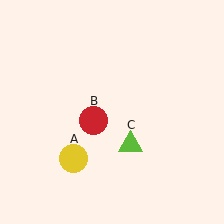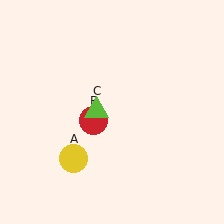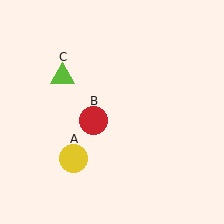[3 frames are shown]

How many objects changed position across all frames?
1 object changed position: lime triangle (object C).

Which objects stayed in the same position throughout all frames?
Yellow circle (object A) and red circle (object B) remained stationary.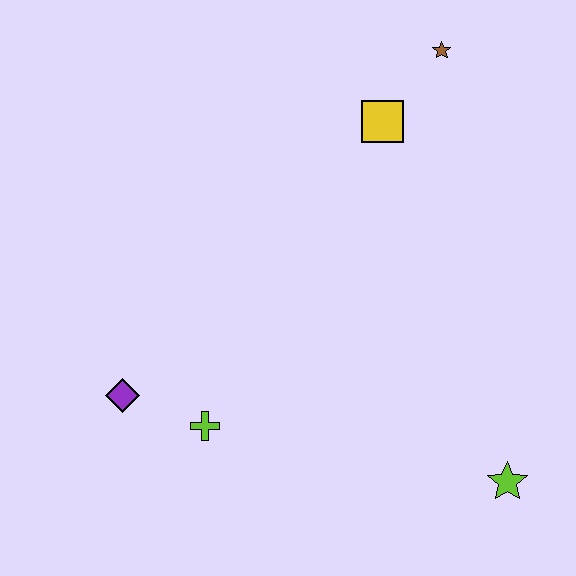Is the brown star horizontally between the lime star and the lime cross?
Yes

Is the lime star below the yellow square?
Yes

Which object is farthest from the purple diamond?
The brown star is farthest from the purple diamond.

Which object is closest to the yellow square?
The brown star is closest to the yellow square.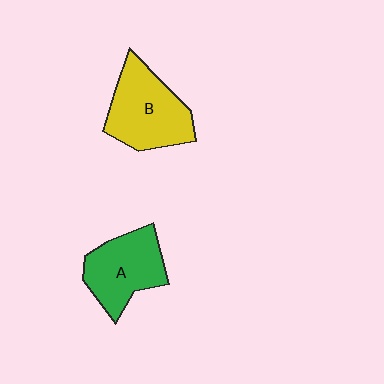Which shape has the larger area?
Shape B (yellow).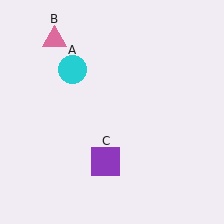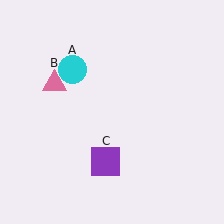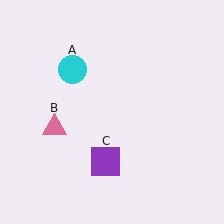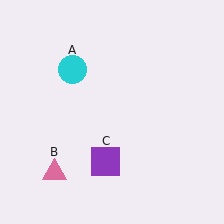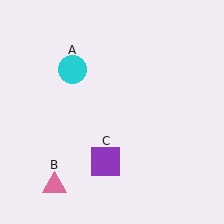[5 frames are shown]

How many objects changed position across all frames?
1 object changed position: pink triangle (object B).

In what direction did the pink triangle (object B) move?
The pink triangle (object B) moved down.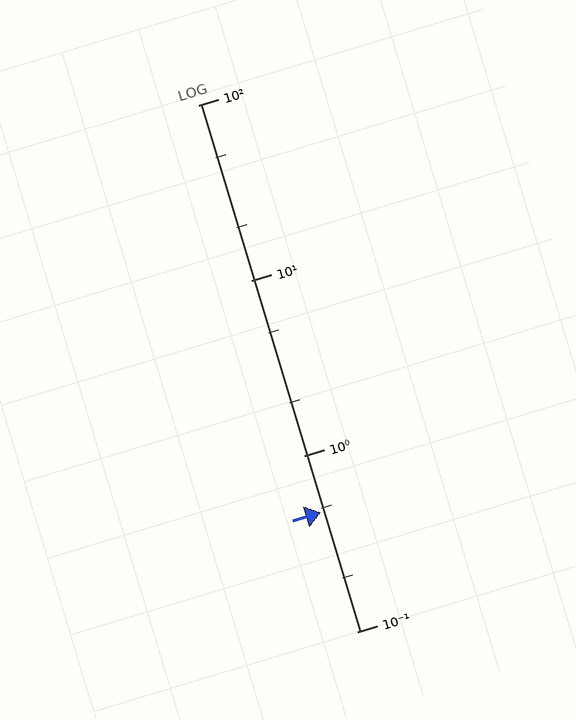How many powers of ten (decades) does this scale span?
The scale spans 3 decades, from 0.1 to 100.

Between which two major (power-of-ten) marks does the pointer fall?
The pointer is between 0.1 and 1.